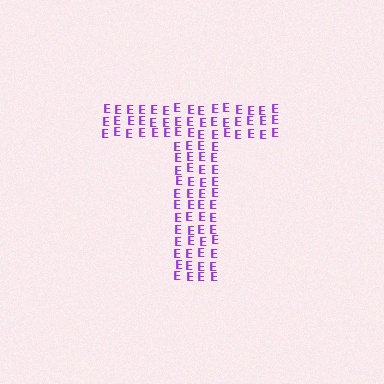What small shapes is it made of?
It is made of small letter E's.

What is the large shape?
The large shape is the letter T.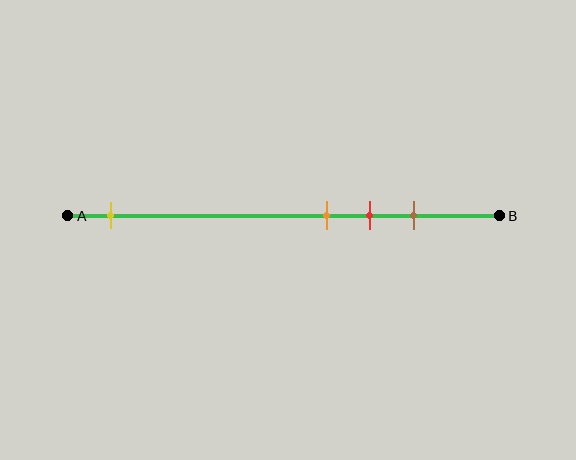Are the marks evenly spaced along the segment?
No, the marks are not evenly spaced.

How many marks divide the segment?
There are 4 marks dividing the segment.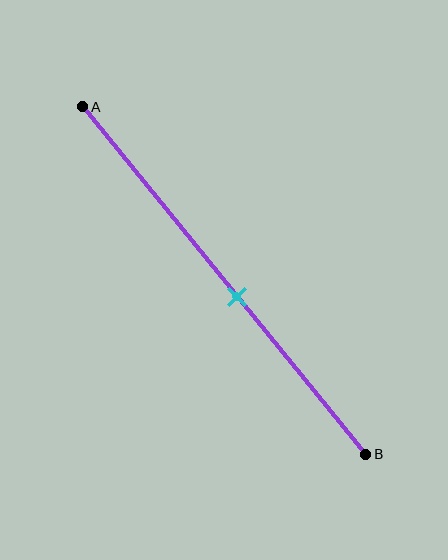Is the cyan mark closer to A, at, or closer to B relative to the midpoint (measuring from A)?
The cyan mark is closer to point B than the midpoint of segment AB.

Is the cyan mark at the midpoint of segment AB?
No, the mark is at about 55% from A, not at the 50% midpoint.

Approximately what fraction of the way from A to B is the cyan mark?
The cyan mark is approximately 55% of the way from A to B.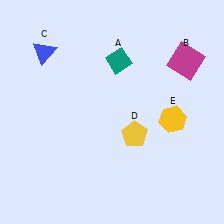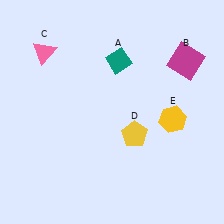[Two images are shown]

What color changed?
The triangle (C) changed from blue in Image 1 to pink in Image 2.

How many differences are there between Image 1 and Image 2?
There is 1 difference between the two images.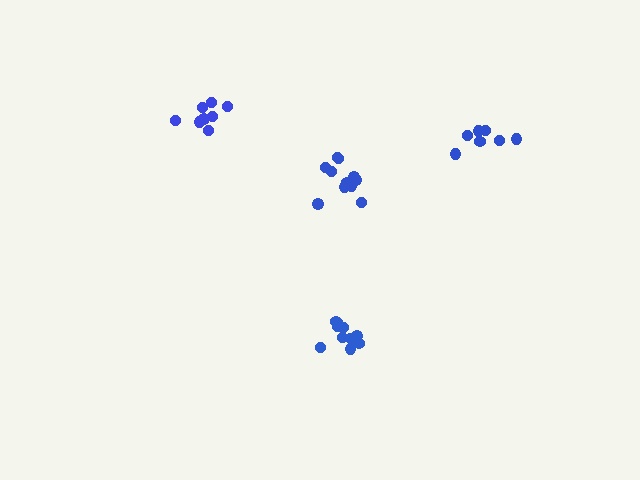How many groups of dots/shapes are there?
There are 4 groups.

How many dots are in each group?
Group 1: 7 dots, Group 2: 12 dots, Group 3: 8 dots, Group 4: 10 dots (37 total).